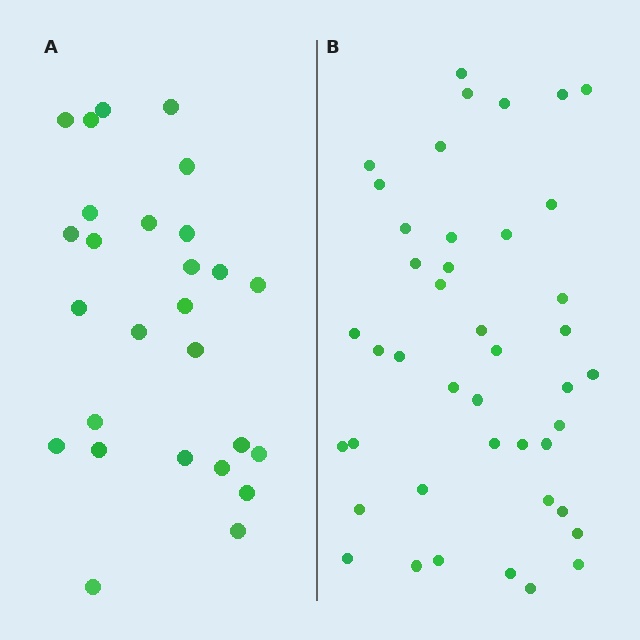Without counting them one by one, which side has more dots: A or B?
Region B (the right region) has more dots.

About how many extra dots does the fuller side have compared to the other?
Region B has approximately 15 more dots than region A.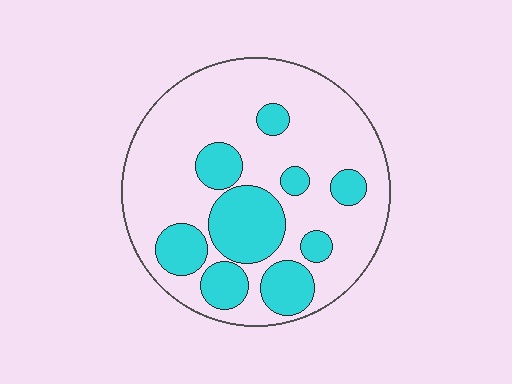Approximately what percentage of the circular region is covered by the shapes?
Approximately 30%.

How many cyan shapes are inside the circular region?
9.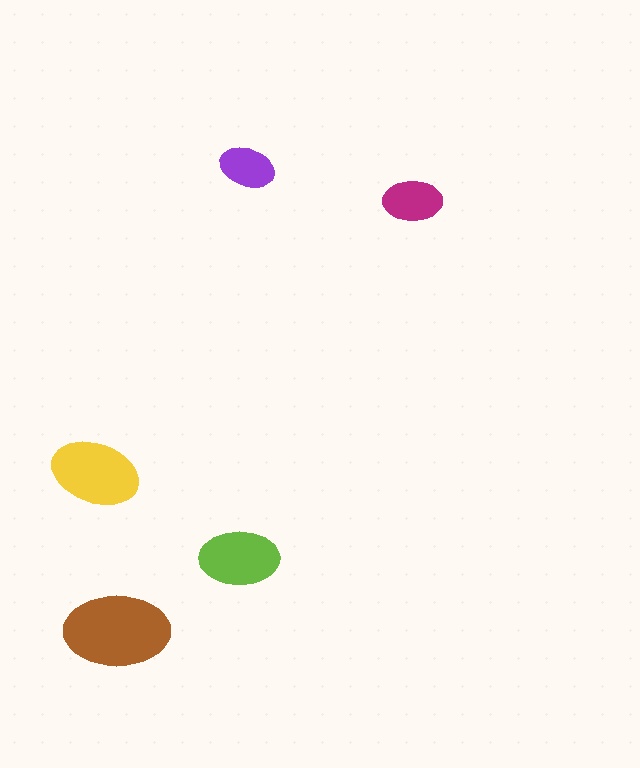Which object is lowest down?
The brown ellipse is bottommost.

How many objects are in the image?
There are 5 objects in the image.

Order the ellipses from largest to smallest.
the brown one, the yellow one, the lime one, the magenta one, the purple one.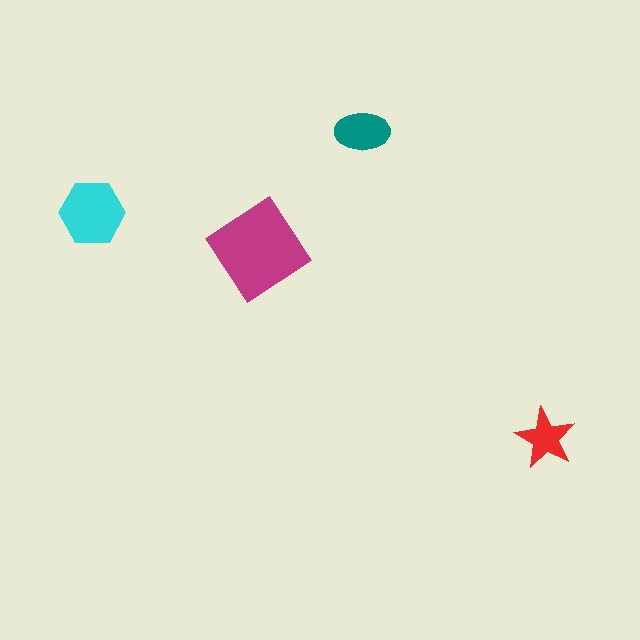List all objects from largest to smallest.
The magenta diamond, the cyan hexagon, the teal ellipse, the red star.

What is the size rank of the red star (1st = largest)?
4th.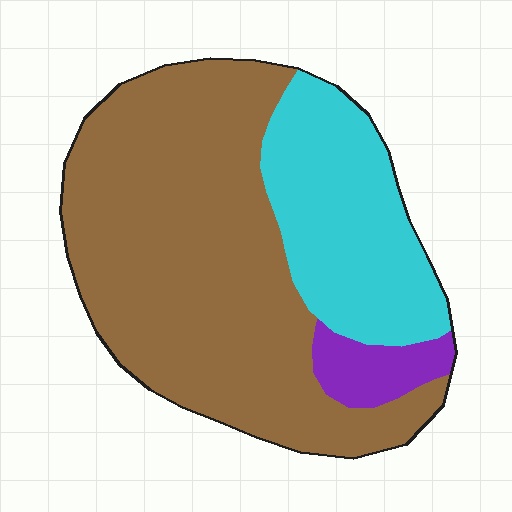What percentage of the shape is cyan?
Cyan covers 28% of the shape.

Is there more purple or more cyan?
Cyan.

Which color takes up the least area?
Purple, at roughly 5%.